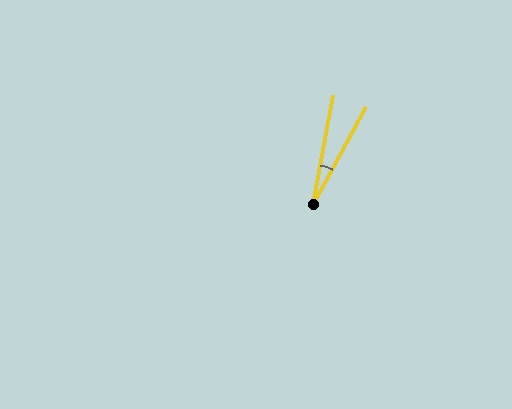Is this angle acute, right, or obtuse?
It is acute.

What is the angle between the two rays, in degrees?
Approximately 18 degrees.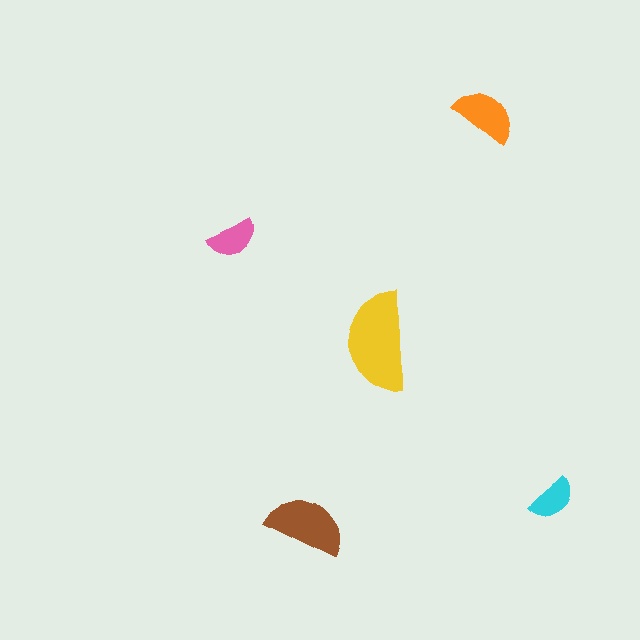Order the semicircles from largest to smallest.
the yellow one, the brown one, the orange one, the pink one, the cyan one.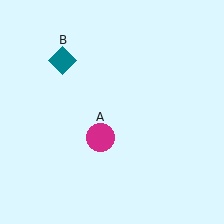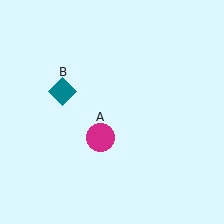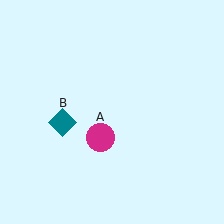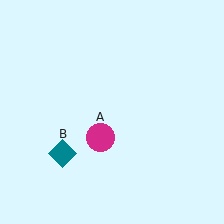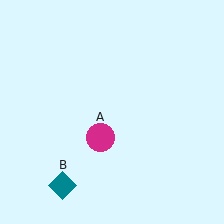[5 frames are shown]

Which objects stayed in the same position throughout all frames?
Magenta circle (object A) remained stationary.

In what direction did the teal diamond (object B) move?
The teal diamond (object B) moved down.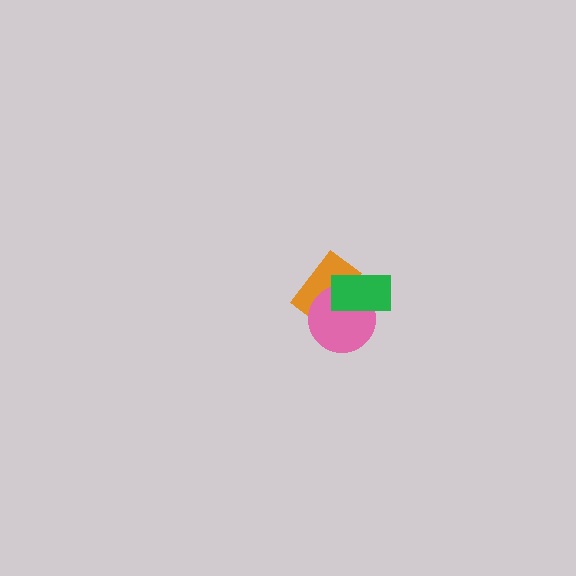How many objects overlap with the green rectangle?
2 objects overlap with the green rectangle.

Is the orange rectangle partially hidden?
Yes, it is partially covered by another shape.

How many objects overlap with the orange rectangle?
2 objects overlap with the orange rectangle.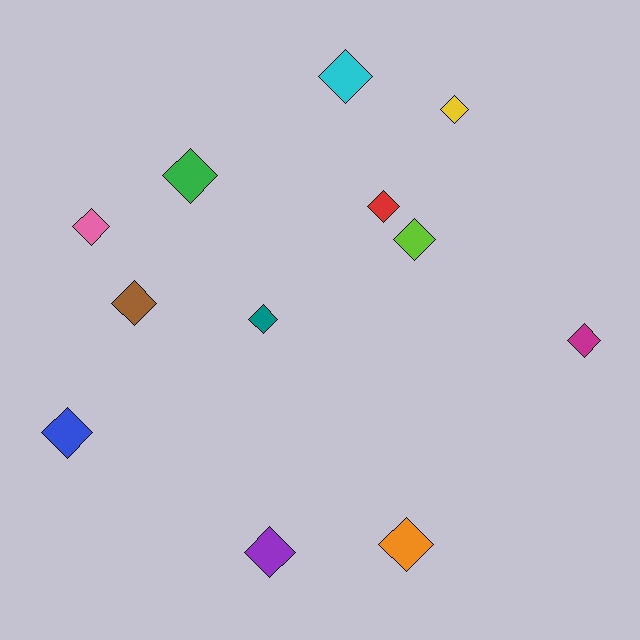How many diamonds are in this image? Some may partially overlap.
There are 12 diamonds.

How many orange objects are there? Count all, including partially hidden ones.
There is 1 orange object.